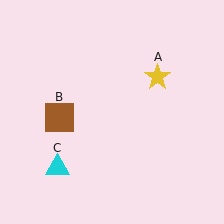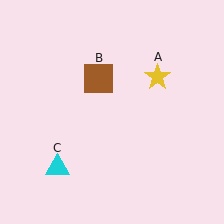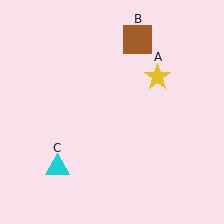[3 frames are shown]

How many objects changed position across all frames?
1 object changed position: brown square (object B).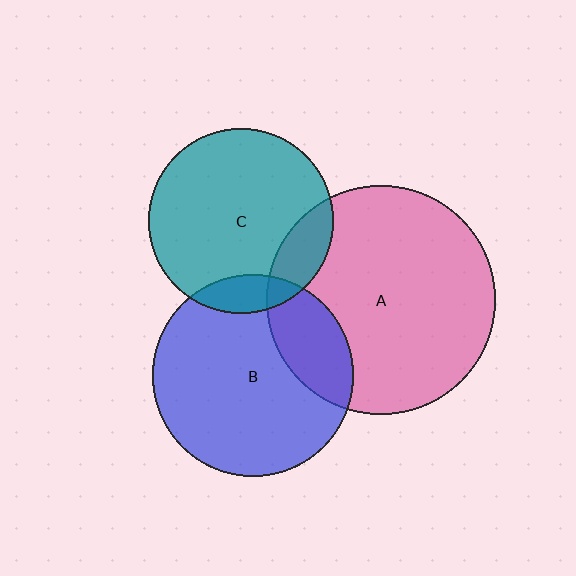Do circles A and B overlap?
Yes.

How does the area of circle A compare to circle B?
Approximately 1.3 times.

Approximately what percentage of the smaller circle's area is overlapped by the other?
Approximately 20%.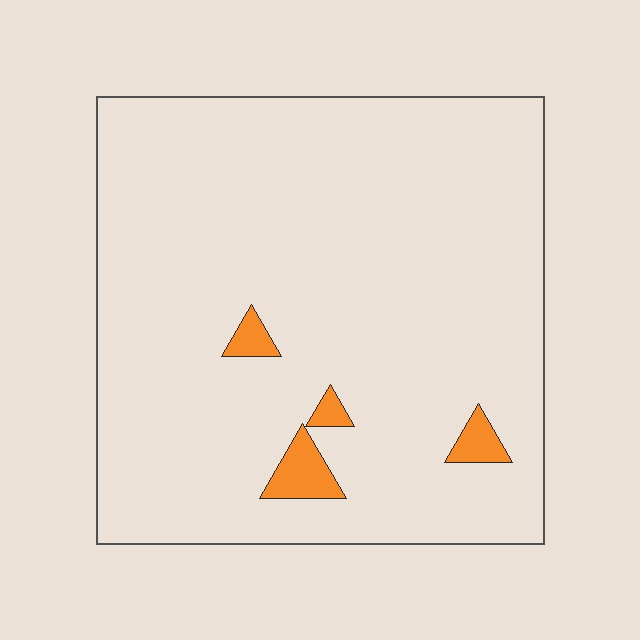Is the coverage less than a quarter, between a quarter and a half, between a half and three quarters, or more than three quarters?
Less than a quarter.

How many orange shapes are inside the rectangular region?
4.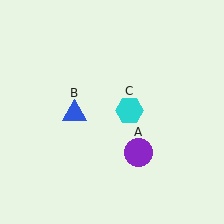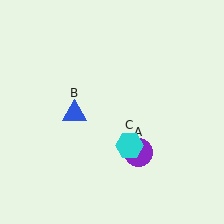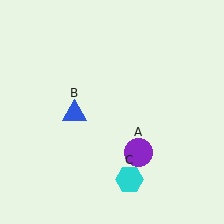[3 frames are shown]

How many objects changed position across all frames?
1 object changed position: cyan hexagon (object C).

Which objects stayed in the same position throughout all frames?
Purple circle (object A) and blue triangle (object B) remained stationary.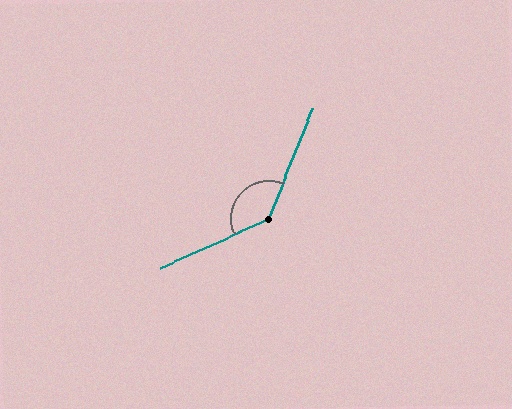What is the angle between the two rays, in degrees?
Approximately 136 degrees.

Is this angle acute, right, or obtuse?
It is obtuse.